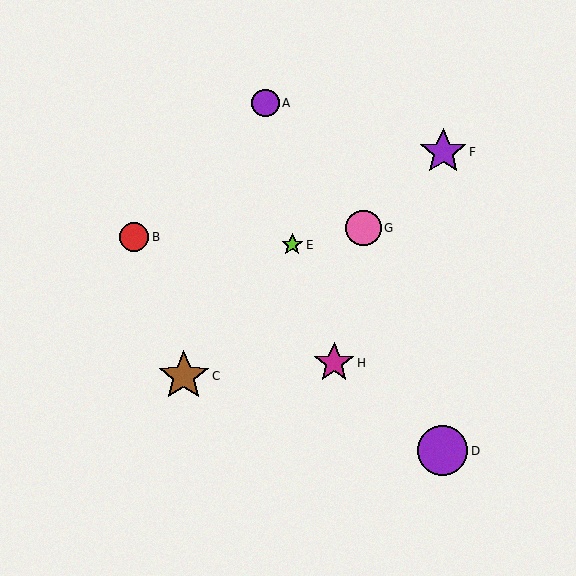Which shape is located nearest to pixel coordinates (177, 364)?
The brown star (labeled C) at (184, 376) is nearest to that location.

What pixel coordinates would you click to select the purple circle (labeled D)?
Click at (442, 451) to select the purple circle D.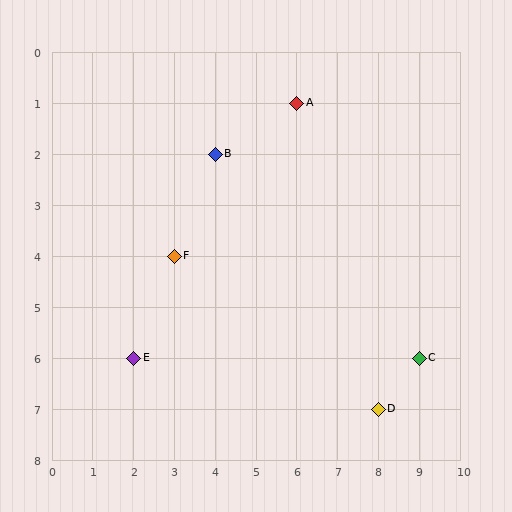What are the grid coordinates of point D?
Point D is at grid coordinates (8, 7).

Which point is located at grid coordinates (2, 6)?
Point E is at (2, 6).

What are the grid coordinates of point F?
Point F is at grid coordinates (3, 4).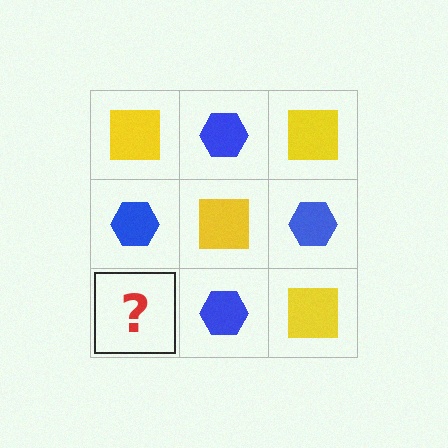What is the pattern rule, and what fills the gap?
The rule is that it alternates yellow square and blue hexagon in a checkerboard pattern. The gap should be filled with a yellow square.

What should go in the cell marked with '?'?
The missing cell should contain a yellow square.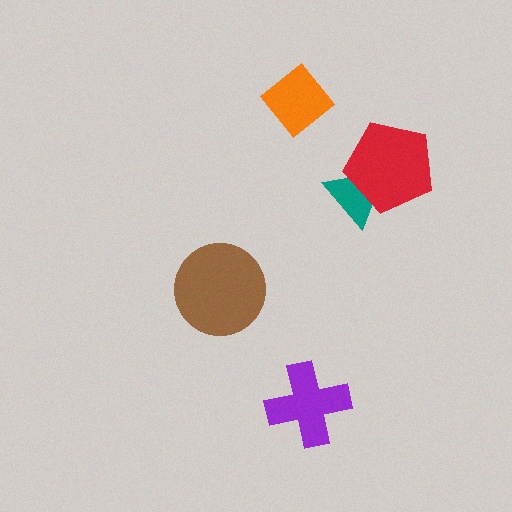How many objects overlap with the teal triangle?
1 object overlaps with the teal triangle.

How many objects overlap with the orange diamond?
0 objects overlap with the orange diamond.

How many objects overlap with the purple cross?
0 objects overlap with the purple cross.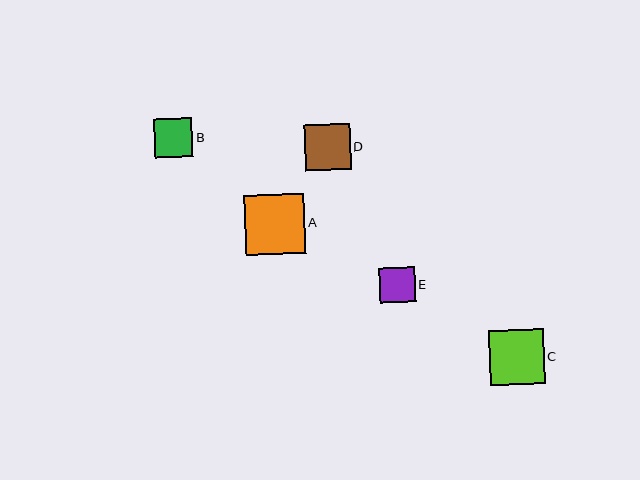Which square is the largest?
Square A is the largest with a size of approximately 61 pixels.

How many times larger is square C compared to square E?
Square C is approximately 1.5 times the size of square E.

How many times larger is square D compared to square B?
Square D is approximately 1.2 times the size of square B.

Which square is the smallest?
Square E is the smallest with a size of approximately 36 pixels.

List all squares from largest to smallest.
From largest to smallest: A, C, D, B, E.